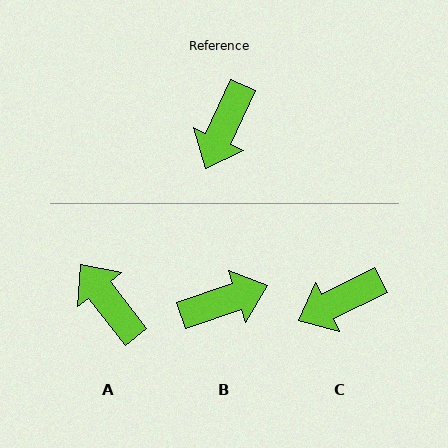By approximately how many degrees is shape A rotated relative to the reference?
Approximately 118 degrees clockwise.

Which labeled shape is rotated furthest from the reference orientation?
B, about 133 degrees away.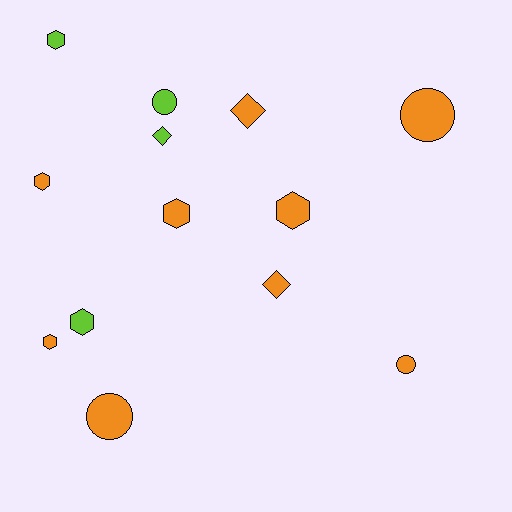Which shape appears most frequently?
Hexagon, with 6 objects.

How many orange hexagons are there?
There are 4 orange hexagons.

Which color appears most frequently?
Orange, with 9 objects.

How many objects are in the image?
There are 13 objects.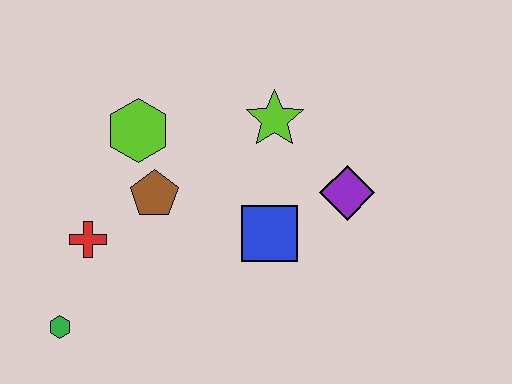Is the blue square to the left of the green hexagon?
No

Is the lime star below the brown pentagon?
No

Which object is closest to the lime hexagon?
The brown pentagon is closest to the lime hexagon.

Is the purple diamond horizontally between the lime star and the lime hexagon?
No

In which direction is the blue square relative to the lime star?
The blue square is below the lime star.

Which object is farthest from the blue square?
The green hexagon is farthest from the blue square.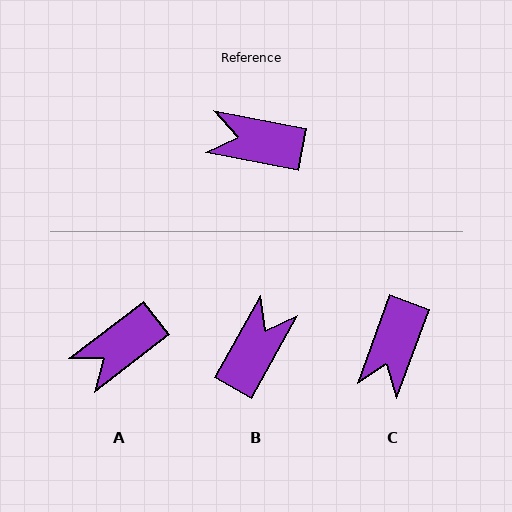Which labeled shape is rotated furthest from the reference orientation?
B, about 109 degrees away.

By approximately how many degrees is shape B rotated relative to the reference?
Approximately 109 degrees clockwise.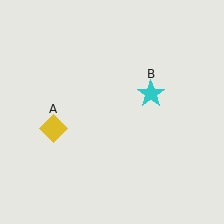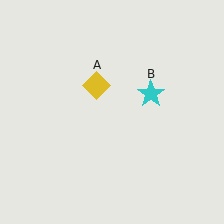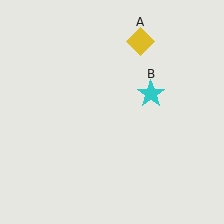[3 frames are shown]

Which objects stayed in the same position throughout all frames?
Cyan star (object B) remained stationary.